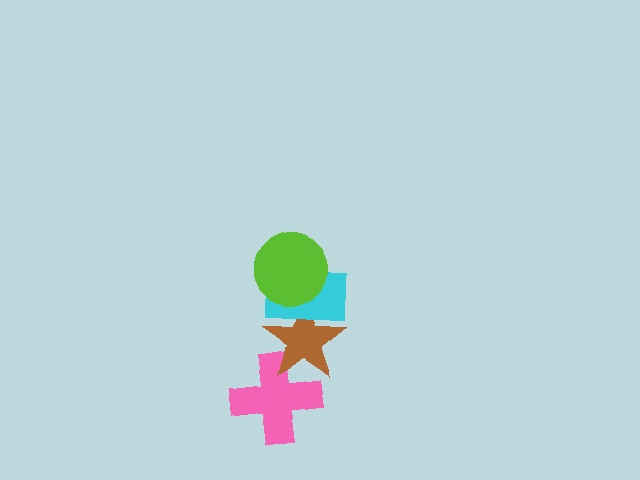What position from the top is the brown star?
The brown star is 3rd from the top.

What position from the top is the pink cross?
The pink cross is 4th from the top.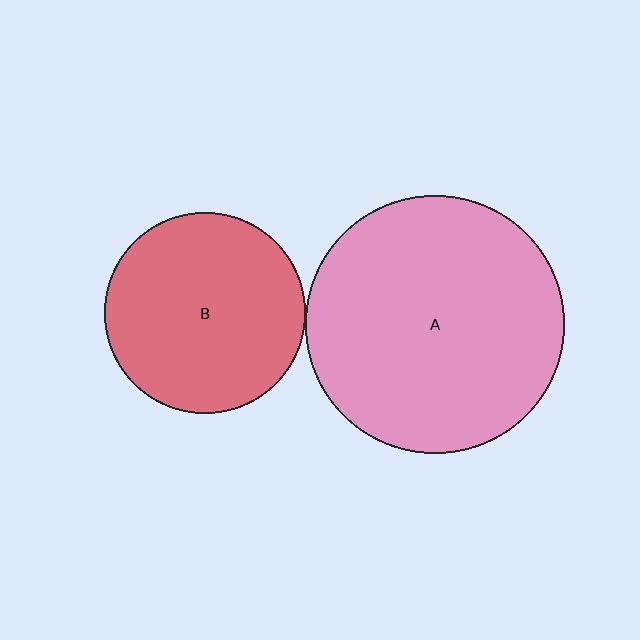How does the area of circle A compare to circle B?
Approximately 1.7 times.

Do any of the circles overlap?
No, none of the circles overlap.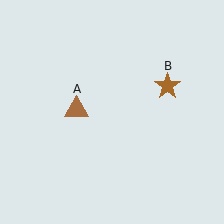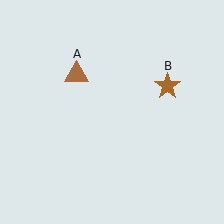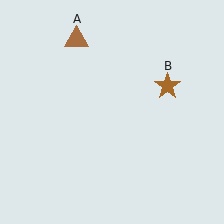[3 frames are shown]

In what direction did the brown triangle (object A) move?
The brown triangle (object A) moved up.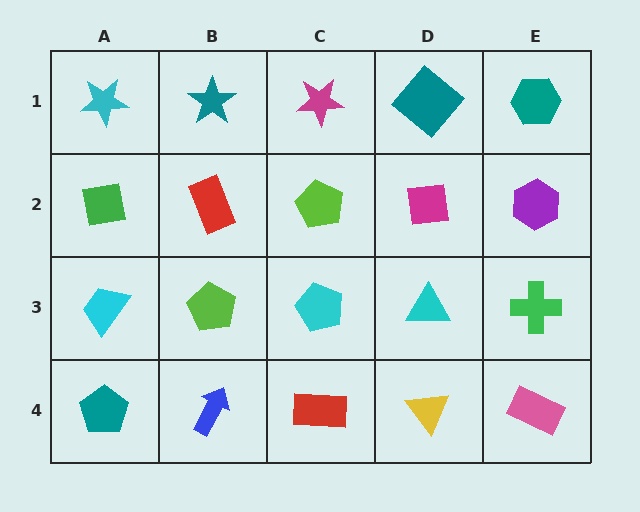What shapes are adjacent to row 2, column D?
A teal diamond (row 1, column D), a cyan triangle (row 3, column D), a lime pentagon (row 2, column C), a purple hexagon (row 2, column E).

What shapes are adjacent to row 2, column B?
A teal star (row 1, column B), a lime pentagon (row 3, column B), a green square (row 2, column A), a lime pentagon (row 2, column C).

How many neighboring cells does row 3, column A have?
3.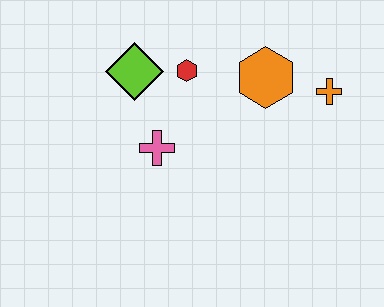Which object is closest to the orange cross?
The orange hexagon is closest to the orange cross.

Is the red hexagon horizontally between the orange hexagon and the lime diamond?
Yes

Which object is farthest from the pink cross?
The orange cross is farthest from the pink cross.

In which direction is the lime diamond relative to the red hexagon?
The lime diamond is to the left of the red hexagon.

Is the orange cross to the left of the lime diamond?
No